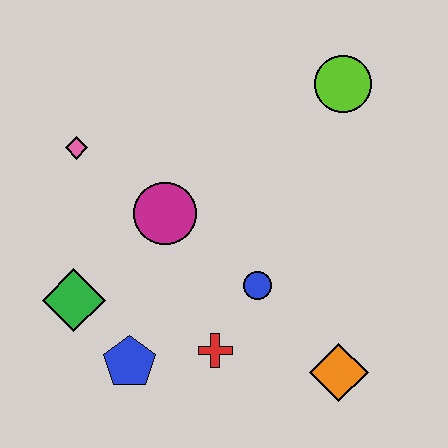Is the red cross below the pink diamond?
Yes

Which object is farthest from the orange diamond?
The pink diamond is farthest from the orange diamond.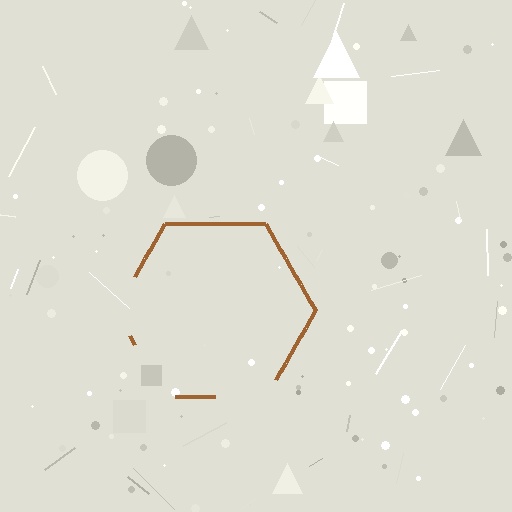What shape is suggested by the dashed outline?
The dashed outline suggests a hexagon.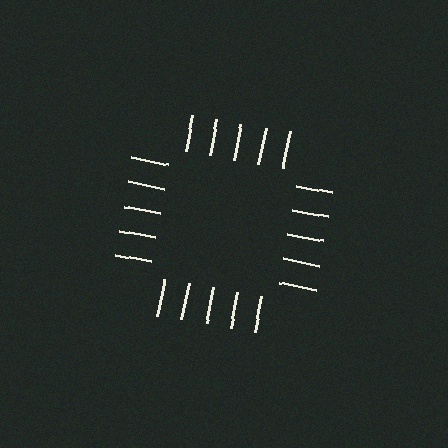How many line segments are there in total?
20 — 5 along each of the 4 edges.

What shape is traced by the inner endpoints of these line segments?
An illusory square — the line segments terminate on its edges but no continuous stroke is drawn.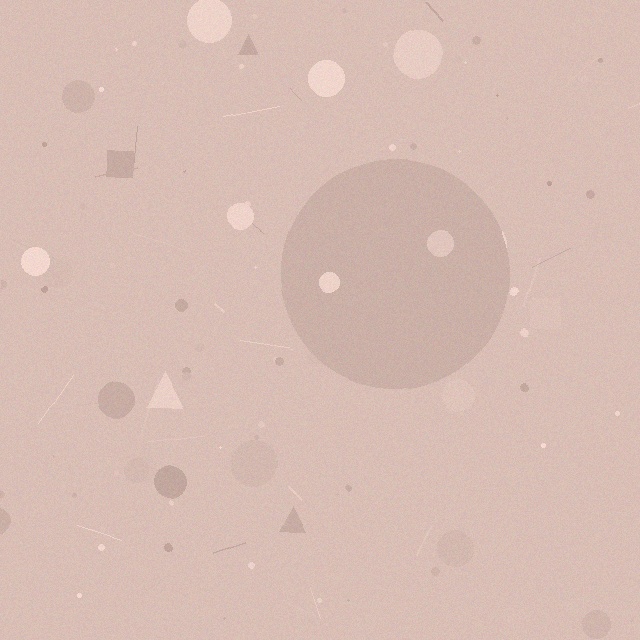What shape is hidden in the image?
A circle is hidden in the image.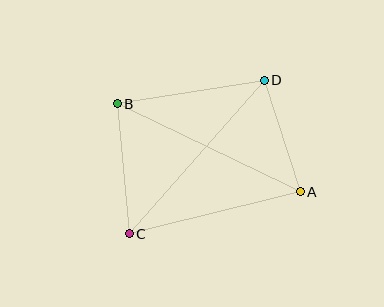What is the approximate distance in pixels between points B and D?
The distance between B and D is approximately 149 pixels.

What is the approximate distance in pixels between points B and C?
The distance between B and C is approximately 131 pixels.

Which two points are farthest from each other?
Points C and D are farthest from each other.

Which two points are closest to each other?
Points A and D are closest to each other.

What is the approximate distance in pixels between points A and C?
The distance between A and C is approximately 176 pixels.